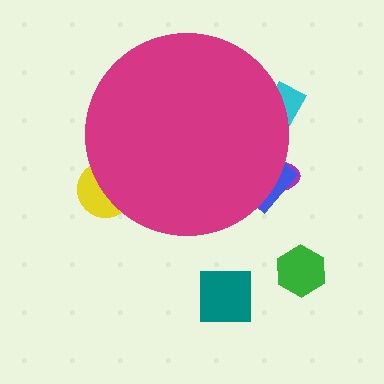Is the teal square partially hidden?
No, the teal square is fully visible.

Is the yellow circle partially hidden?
Yes, the yellow circle is partially hidden behind the magenta circle.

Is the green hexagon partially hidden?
No, the green hexagon is fully visible.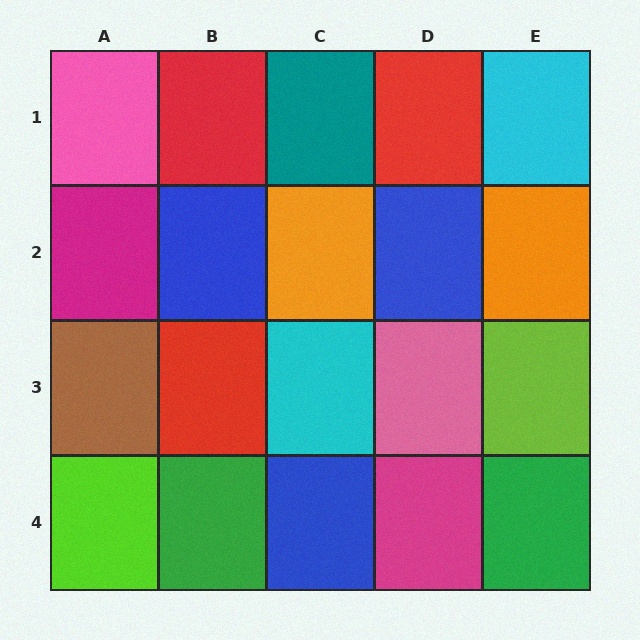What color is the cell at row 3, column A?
Brown.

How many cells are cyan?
2 cells are cyan.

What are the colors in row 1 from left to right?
Pink, red, teal, red, cyan.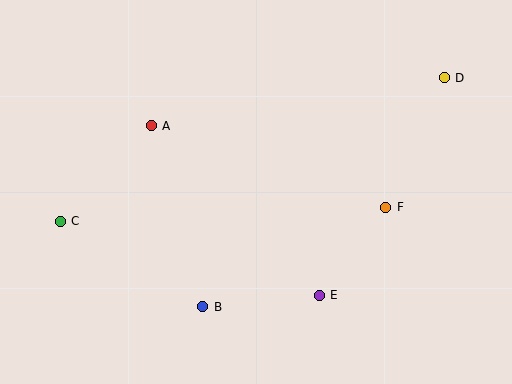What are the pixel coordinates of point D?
Point D is at (444, 78).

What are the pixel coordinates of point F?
Point F is at (386, 207).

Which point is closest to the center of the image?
Point E at (319, 295) is closest to the center.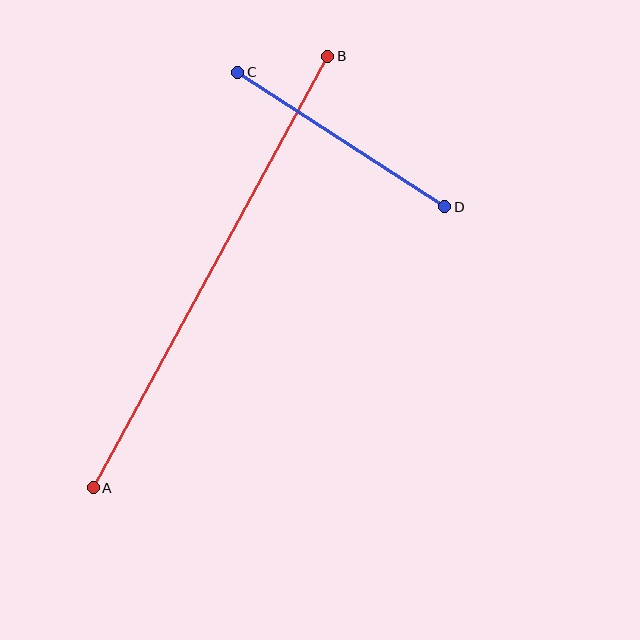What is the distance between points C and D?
The distance is approximately 247 pixels.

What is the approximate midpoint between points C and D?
The midpoint is at approximately (341, 140) pixels.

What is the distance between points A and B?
The distance is approximately 491 pixels.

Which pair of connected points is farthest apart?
Points A and B are farthest apart.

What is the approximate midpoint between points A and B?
The midpoint is at approximately (210, 272) pixels.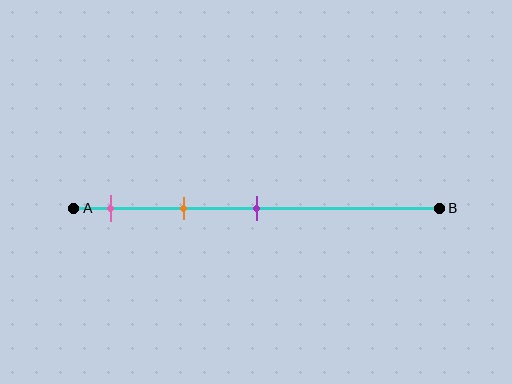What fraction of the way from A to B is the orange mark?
The orange mark is approximately 30% (0.3) of the way from A to B.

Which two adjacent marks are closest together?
The pink and orange marks are the closest adjacent pair.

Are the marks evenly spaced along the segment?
Yes, the marks are approximately evenly spaced.